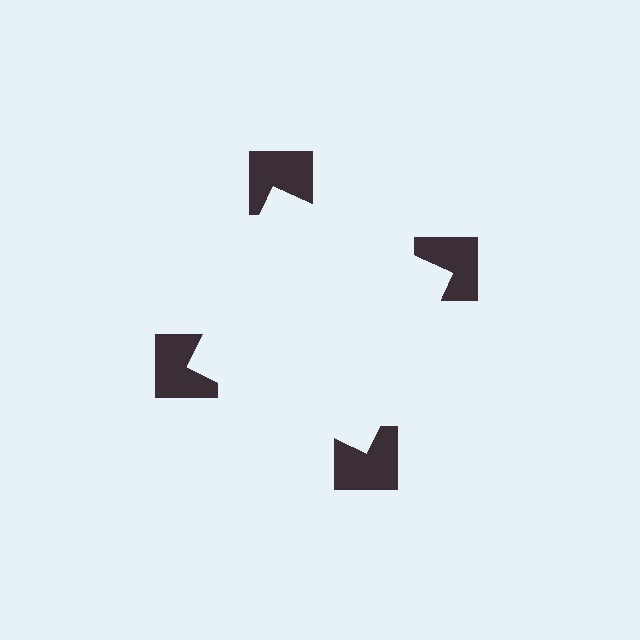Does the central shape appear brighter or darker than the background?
It typically appears slightly brighter than the background, even though no actual brightness change is drawn.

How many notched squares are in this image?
There are 4 — one at each vertex of the illusory square.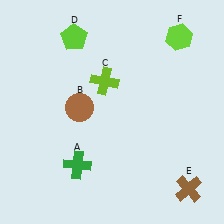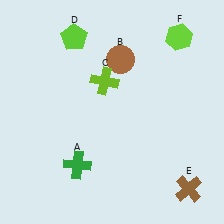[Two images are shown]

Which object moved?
The brown circle (B) moved up.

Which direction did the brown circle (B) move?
The brown circle (B) moved up.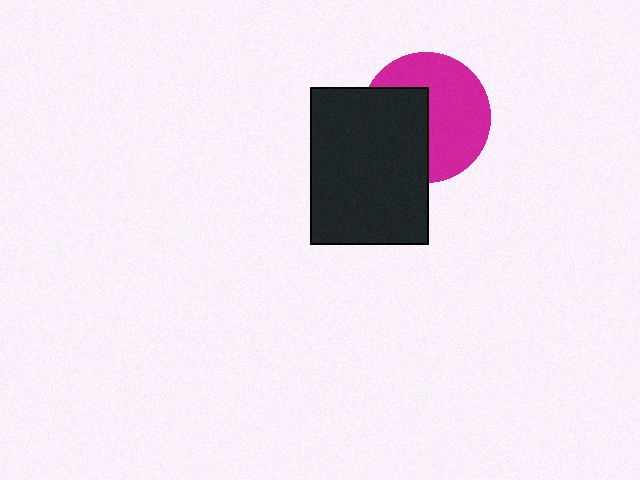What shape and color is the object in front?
The object in front is a black rectangle.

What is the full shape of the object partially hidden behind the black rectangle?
The partially hidden object is a magenta circle.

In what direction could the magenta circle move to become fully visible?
The magenta circle could move right. That would shift it out from behind the black rectangle entirely.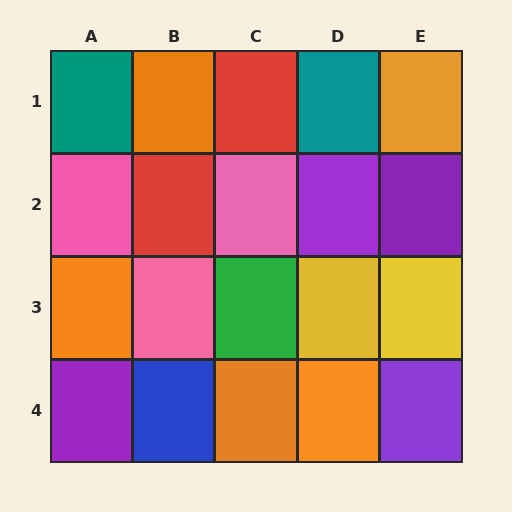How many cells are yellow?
2 cells are yellow.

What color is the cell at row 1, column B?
Orange.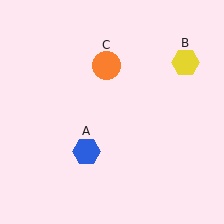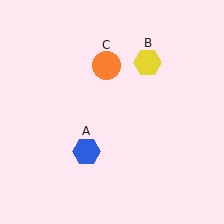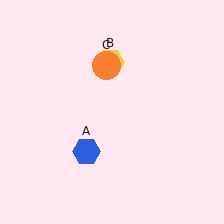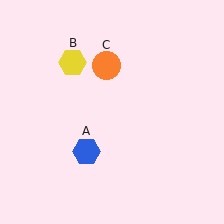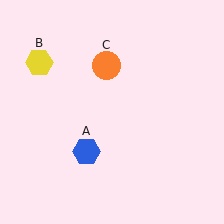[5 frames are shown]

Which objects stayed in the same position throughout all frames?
Blue hexagon (object A) and orange circle (object C) remained stationary.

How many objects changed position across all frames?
1 object changed position: yellow hexagon (object B).